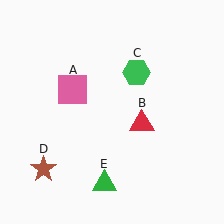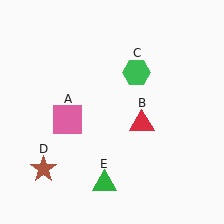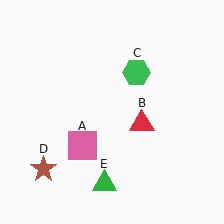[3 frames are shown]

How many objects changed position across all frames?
1 object changed position: pink square (object A).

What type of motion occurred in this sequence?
The pink square (object A) rotated counterclockwise around the center of the scene.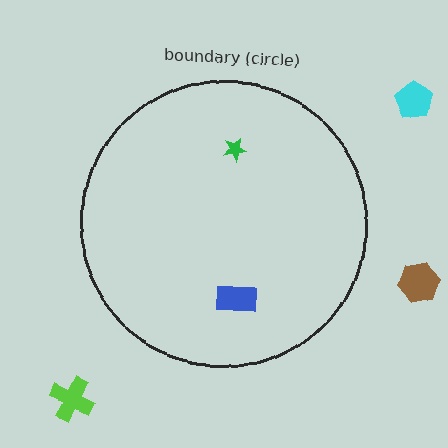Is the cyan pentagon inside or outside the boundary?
Outside.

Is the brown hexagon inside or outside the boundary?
Outside.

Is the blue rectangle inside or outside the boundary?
Inside.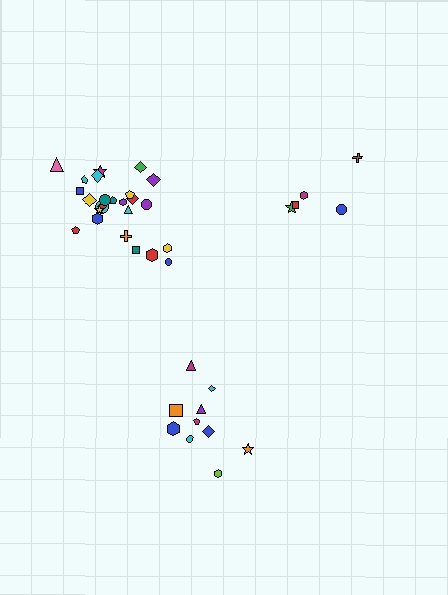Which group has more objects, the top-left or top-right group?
The top-left group.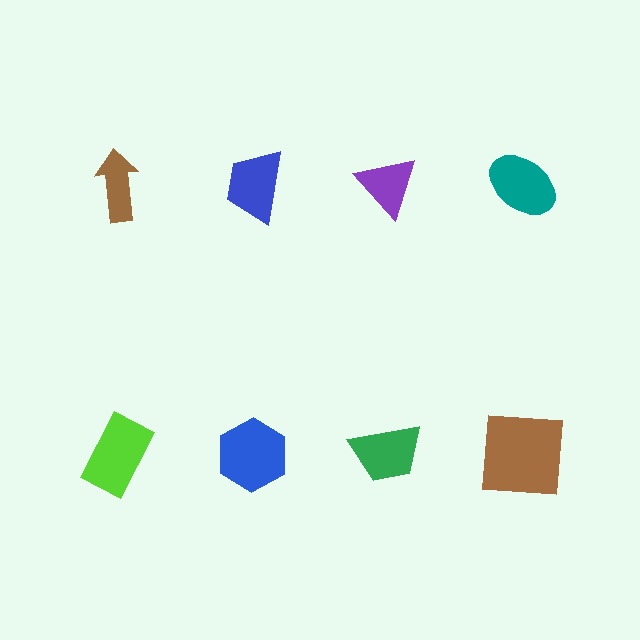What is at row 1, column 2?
A blue trapezoid.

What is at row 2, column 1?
A lime rectangle.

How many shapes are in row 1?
4 shapes.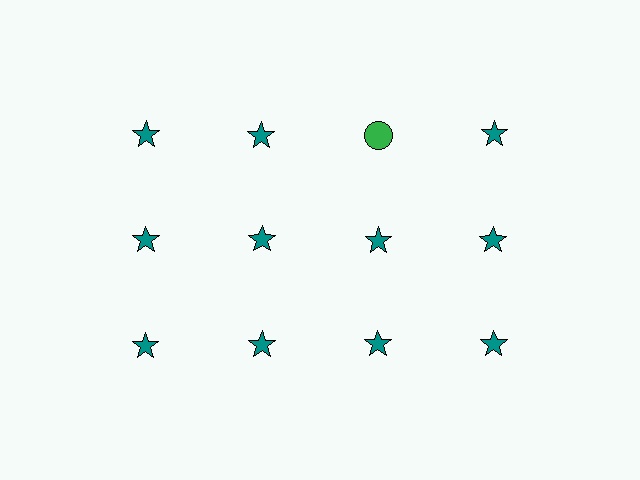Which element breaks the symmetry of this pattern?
The green circle in the top row, center column breaks the symmetry. All other shapes are teal stars.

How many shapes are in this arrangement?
There are 12 shapes arranged in a grid pattern.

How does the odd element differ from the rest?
It differs in both color (green instead of teal) and shape (circle instead of star).